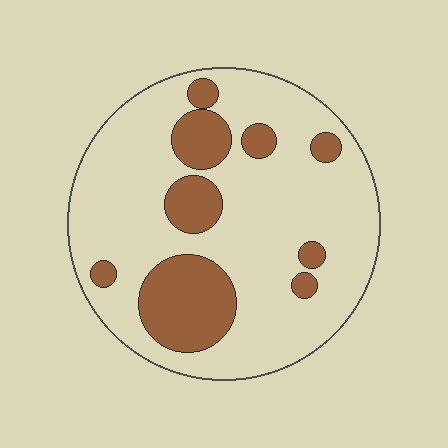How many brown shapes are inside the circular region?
9.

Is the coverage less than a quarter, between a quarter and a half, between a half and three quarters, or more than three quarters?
Less than a quarter.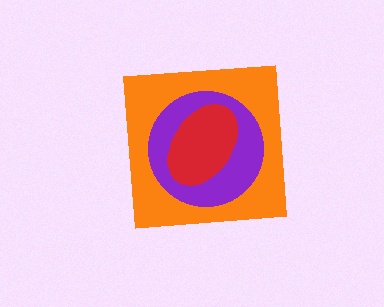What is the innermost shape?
The red ellipse.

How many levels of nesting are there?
3.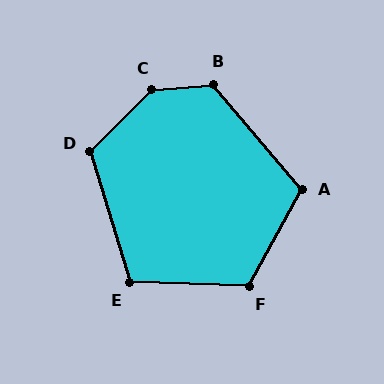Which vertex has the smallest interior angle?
E, at approximately 109 degrees.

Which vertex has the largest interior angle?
C, at approximately 140 degrees.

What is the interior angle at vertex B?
Approximately 125 degrees (obtuse).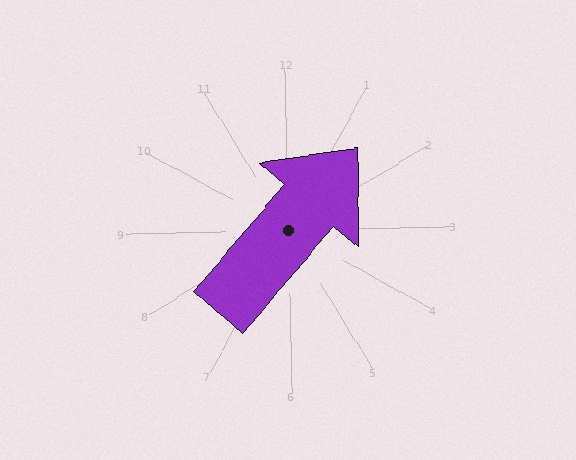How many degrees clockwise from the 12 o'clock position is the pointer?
Approximately 41 degrees.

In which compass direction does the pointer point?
Northeast.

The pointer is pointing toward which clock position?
Roughly 1 o'clock.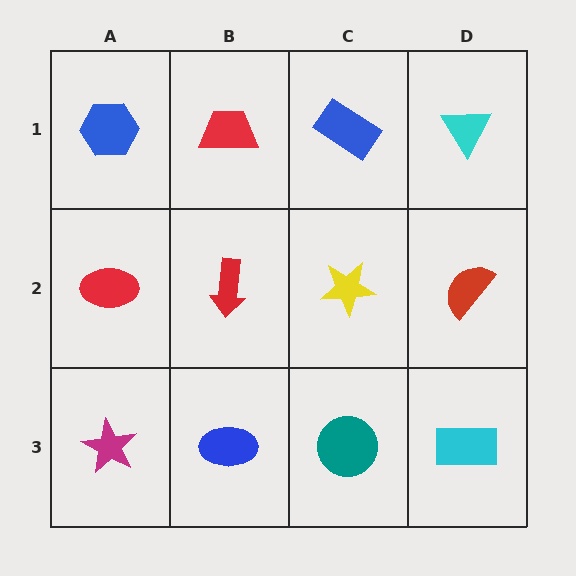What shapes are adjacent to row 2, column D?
A cyan triangle (row 1, column D), a cyan rectangle (row 3, column D), a yellow star (row 2, column C).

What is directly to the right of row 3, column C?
A cyan rectangle.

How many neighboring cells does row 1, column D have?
2.